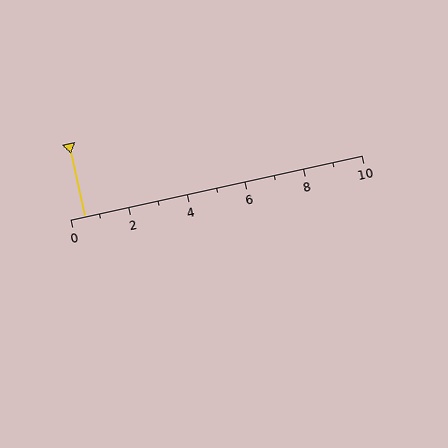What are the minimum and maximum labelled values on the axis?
The axis runs from 0 to 10.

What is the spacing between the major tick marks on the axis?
The major ticks are spaced 2 apart.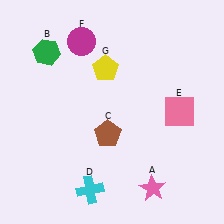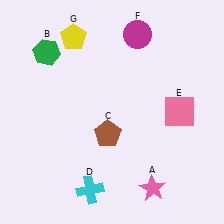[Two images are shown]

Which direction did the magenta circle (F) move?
The magenta circle (F) moved right.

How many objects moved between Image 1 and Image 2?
2 objects moved between the two images.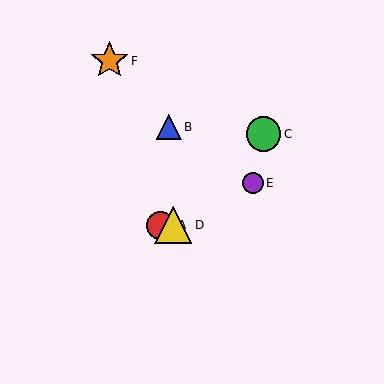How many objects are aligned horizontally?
2 objects (A, D) are aligned horizontally.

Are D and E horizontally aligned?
No, D is at y≈225 and E is at y≈183.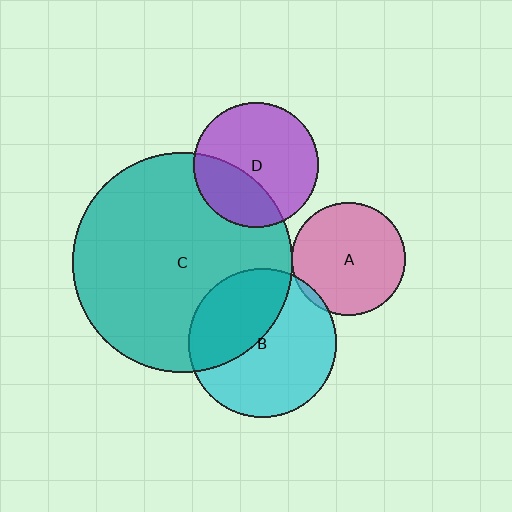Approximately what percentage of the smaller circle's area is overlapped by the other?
Approximately 5%.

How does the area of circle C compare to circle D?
Approximately 3.1 times.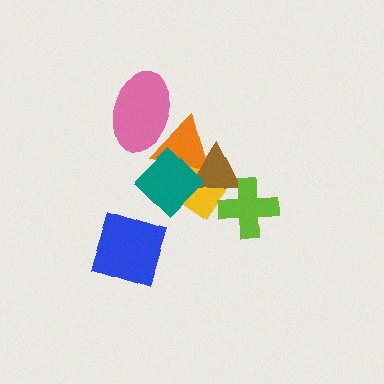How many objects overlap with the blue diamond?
0 objects overlap with the blue diamond.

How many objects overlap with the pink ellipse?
1 object overlaps with the pink ellipse.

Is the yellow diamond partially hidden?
Yes, it is partially covered by another shape.